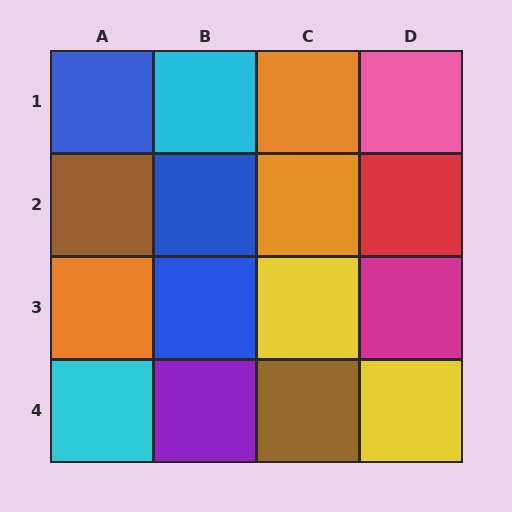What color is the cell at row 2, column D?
Red.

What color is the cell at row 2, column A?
Brown.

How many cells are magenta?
1 cell is magenta.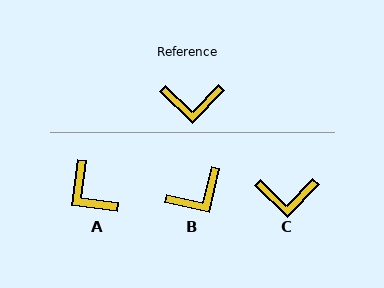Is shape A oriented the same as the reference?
No, it is off by about 53 degrees.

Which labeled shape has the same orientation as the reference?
C.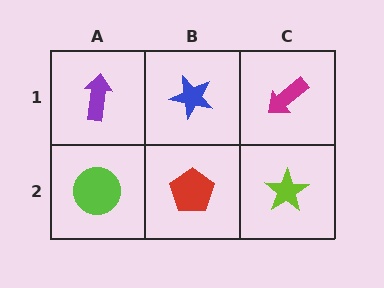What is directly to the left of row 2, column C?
A red pentagon.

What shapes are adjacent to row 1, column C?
A lime star (row 2, column C), a blue star (row 1, column B).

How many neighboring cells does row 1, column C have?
2.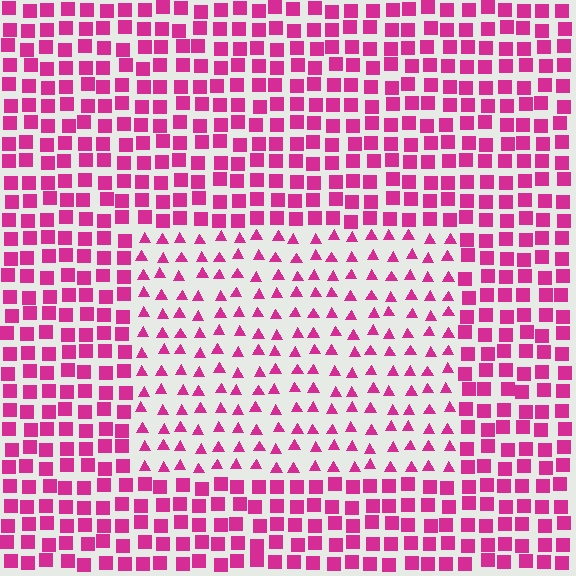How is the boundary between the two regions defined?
The boundary is defined by a change in element shape: triangles inside vs. squares outside. All elements share the same color and spacing.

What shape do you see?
I see a rectangle.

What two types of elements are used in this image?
The image uses triangles inside the rectangle region and squares outside it.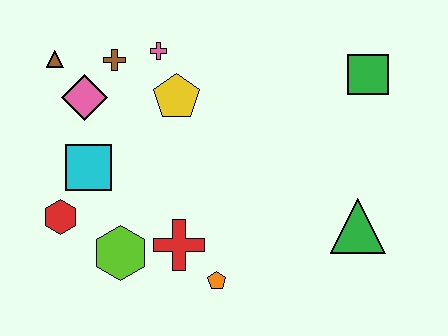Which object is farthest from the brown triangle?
The green triangle is farthest from the brown triangle.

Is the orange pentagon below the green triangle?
Yes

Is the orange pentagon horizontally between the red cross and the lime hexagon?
No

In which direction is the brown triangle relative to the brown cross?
The brown triangle is to the left of the brown cross.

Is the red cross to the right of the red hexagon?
Yes